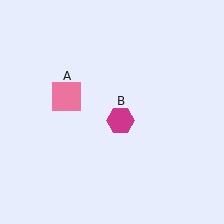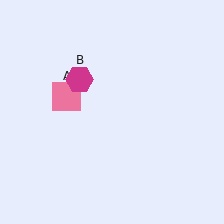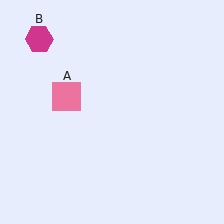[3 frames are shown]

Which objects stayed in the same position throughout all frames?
Pink square (object A) remained stationary.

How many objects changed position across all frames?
1 object changed position: magenta hexagon (object B).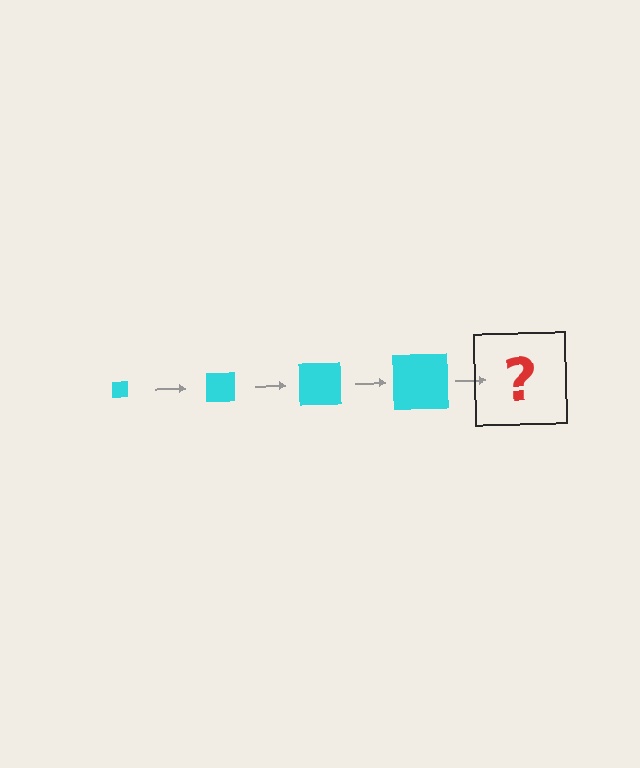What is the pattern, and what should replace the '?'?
The pattern is that the square gets progressively larger each step. The '?' should be a cyan square, larger than the previous one.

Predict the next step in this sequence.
The next step is a cyan square, larger than the previous one.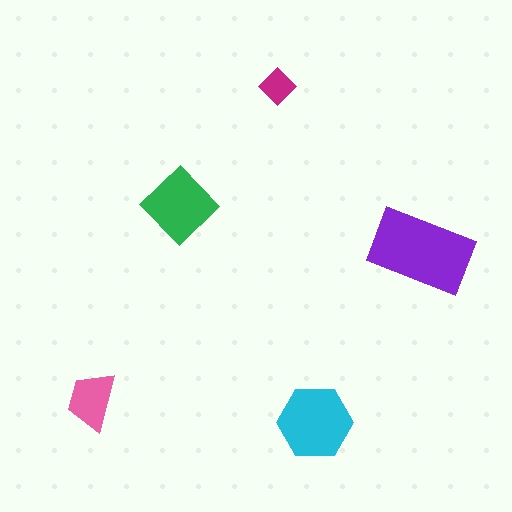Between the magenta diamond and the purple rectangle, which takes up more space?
The purple rectangle.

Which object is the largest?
The purple rectangle.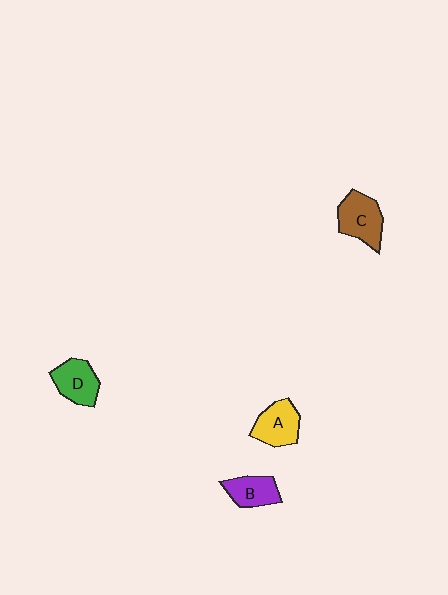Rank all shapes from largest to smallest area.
From largest to smallest: C (brown), A (yellow), D (green), B (purple).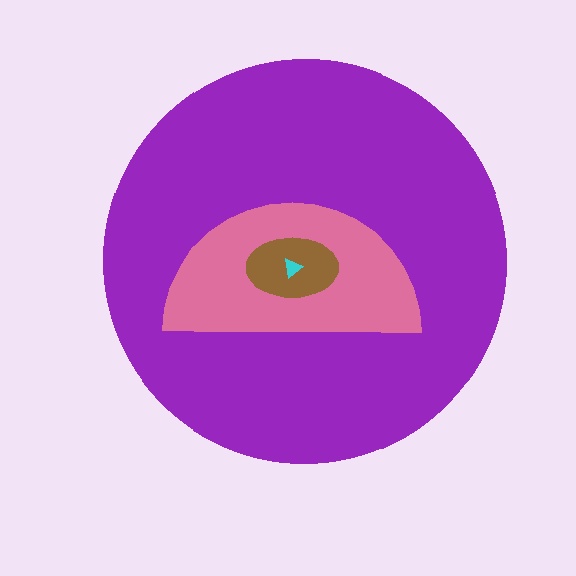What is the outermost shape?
The purple circle.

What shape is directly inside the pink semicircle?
The brown ellipse.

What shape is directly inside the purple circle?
The pink semicircle.